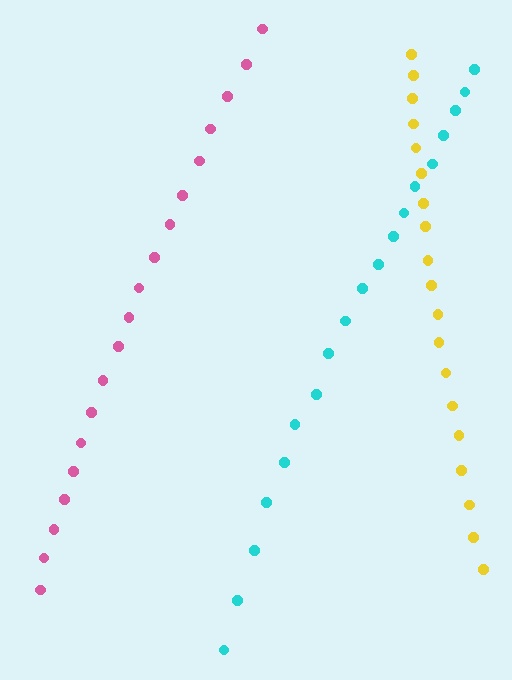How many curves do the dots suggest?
There are 3 distinct paths.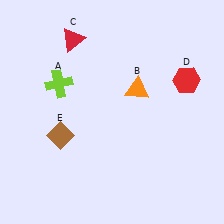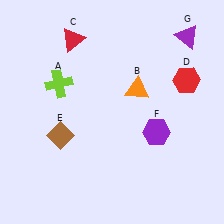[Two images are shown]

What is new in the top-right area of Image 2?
A purple triangle (G) was added in the top-right area of Image 2.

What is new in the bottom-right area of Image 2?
A purple hexagon (F) was added in the bottom-right area of Image 2.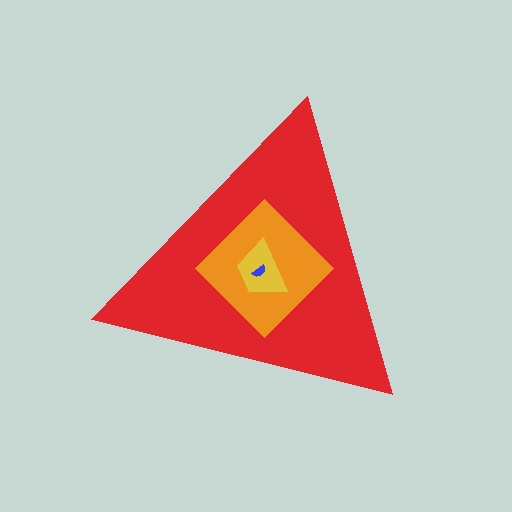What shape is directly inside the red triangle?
The orange diamond.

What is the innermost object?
The blue semicircle.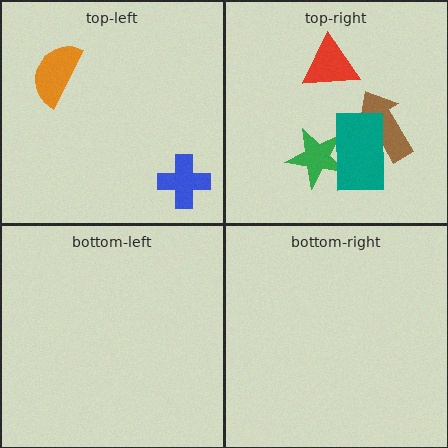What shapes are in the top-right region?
The green star, the brown arrow, the red triangle, the teal rectangle.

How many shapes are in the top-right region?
4.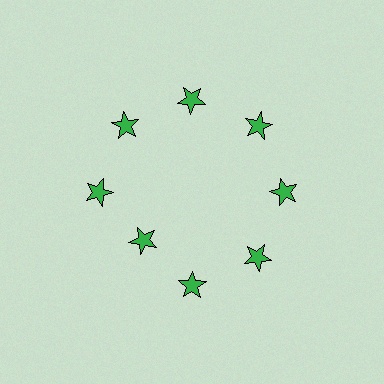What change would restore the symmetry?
The symmetry would be restored by moving it outward, back onto the ring so that all 8 stars sit at equal angles and equal distance from the center.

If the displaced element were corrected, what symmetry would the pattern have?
It would have 8-fold rotational symmetry — the pattern would map onto itself every 45 degrees.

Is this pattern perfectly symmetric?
No. The 8 green stars are arranged in a ring, but one element near the 8 o'clock position is pulled inward toward the center, breaking the 8-fold rotational symmetry.